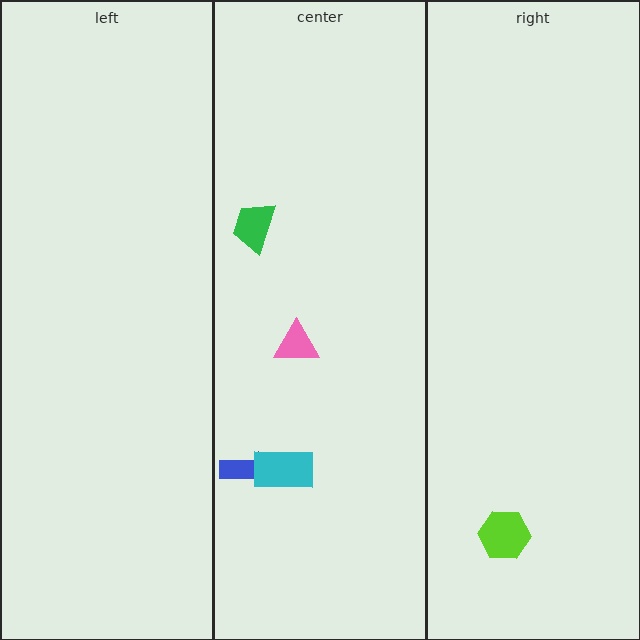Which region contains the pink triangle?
The center region.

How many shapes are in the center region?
4.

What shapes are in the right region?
The lime hexagon.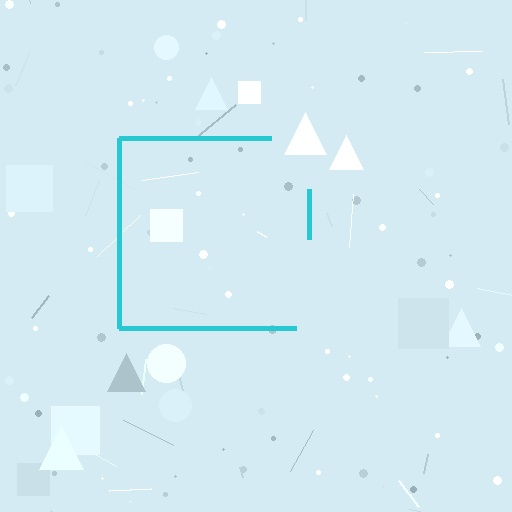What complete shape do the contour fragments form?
The contour fragments form a square.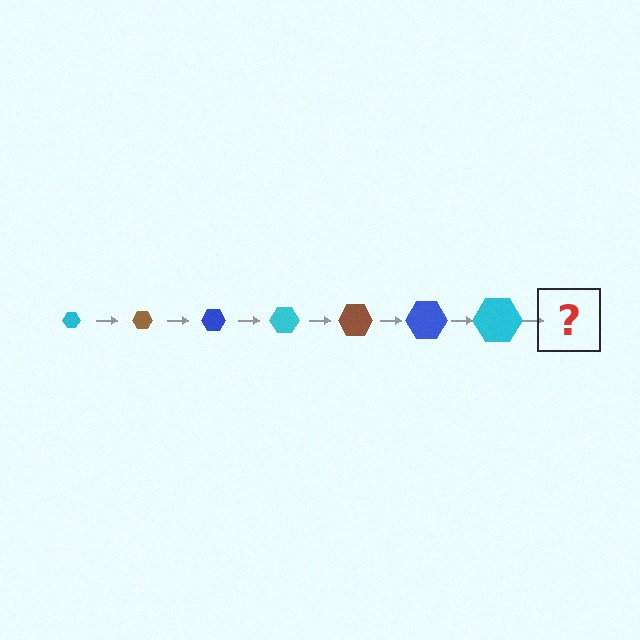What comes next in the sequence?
The next element should be a brown hexagon, larger than the previous one.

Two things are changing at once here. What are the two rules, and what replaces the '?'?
The two rules are that the hexagon grows larger each step and the color cycles through cyan, brown, and blue. The '?' should be a brown hexagon, larger than the previous one.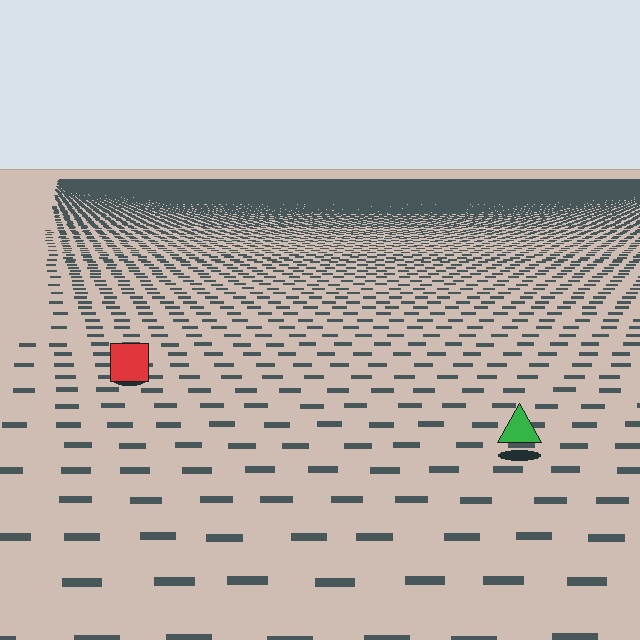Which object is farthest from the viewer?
The red square is farthest from the viewer. It appears smaller and the ground texture around it is denser.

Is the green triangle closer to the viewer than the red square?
Yes. The green triangle is closer — you can tell from the texture gradient: the ground texture is coarser near it.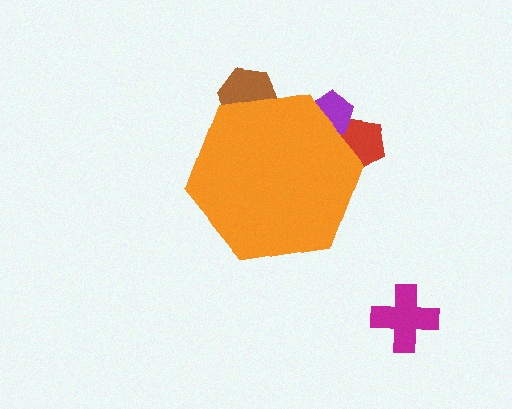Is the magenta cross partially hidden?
No, the magenta cross is fully visible.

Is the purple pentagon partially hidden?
Yes, the purple pentagon is partially hidden behind the orange hexagon.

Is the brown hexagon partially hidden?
Yes, the brown hexagon is partially hidden behind the orange hexagon.